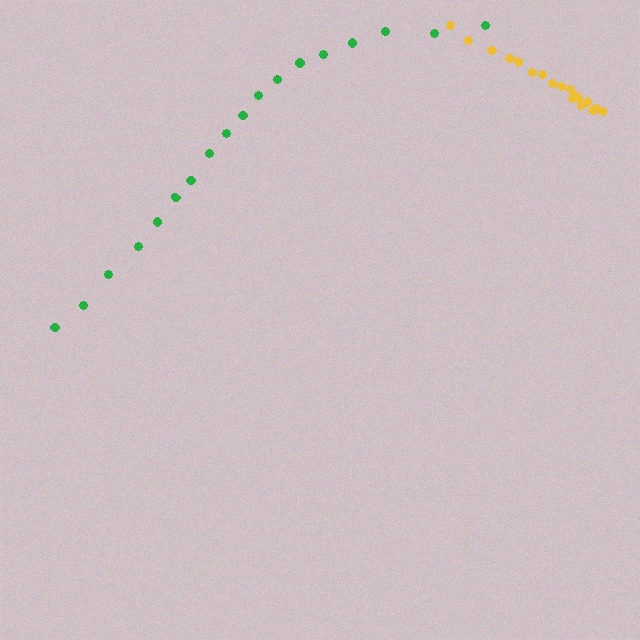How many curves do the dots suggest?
There are 2 distinct paths.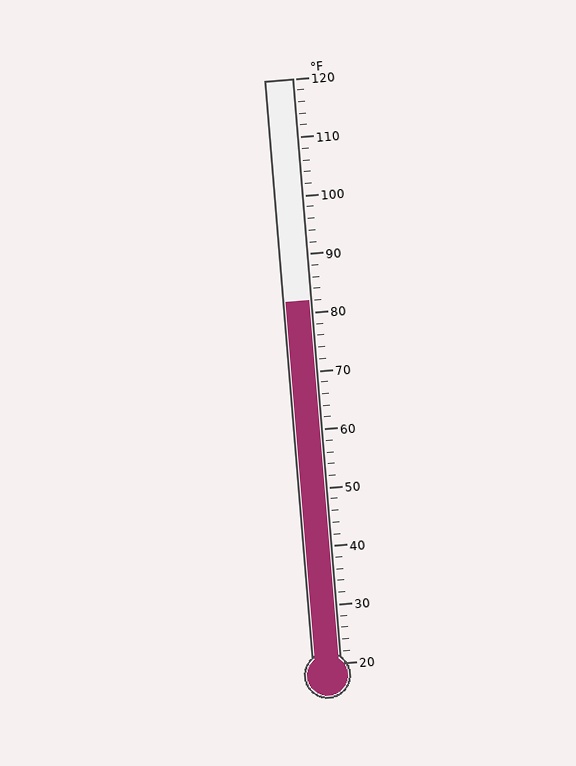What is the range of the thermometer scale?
The thermometer scale ranges from 20°F to 120°F.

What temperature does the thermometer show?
The thermometer shows approximately 82°F.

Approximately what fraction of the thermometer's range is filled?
The thermometer is filled to approximately 60% of its range.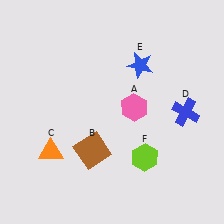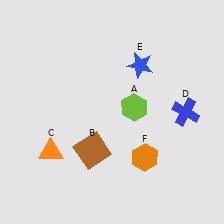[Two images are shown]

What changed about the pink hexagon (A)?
In Image 1, A is pink. In Image 2, it changed to lime.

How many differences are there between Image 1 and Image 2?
There are 2 differences between the two images.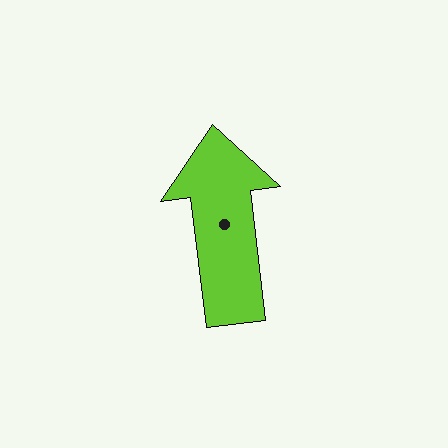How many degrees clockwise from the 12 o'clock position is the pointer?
Approximately 353 degrees.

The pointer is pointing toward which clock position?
Roughly 12 o'clock.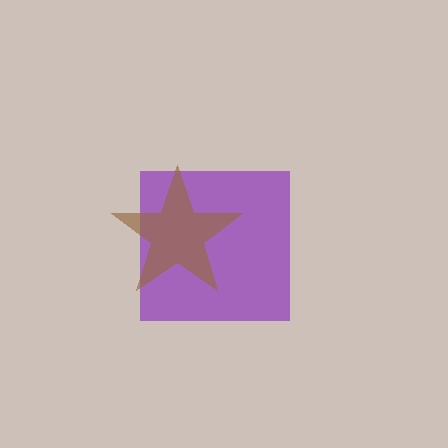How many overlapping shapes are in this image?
There are 2 overlapping shapes in the image.